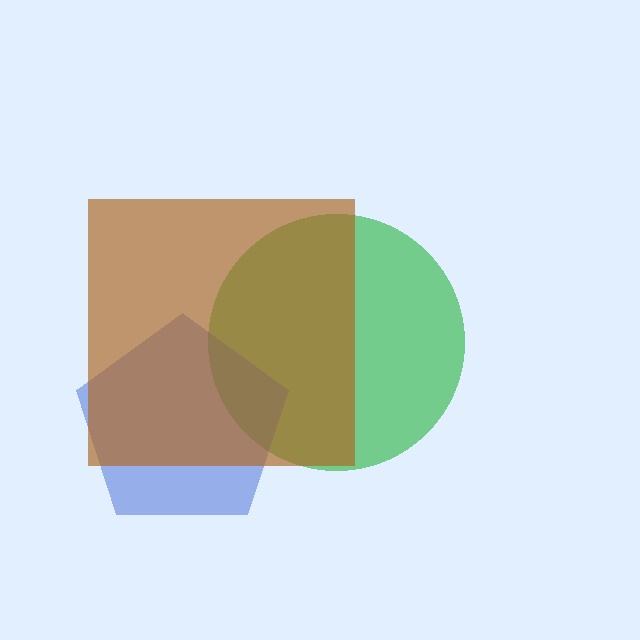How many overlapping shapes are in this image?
There are 3 overlapping shapes in the image.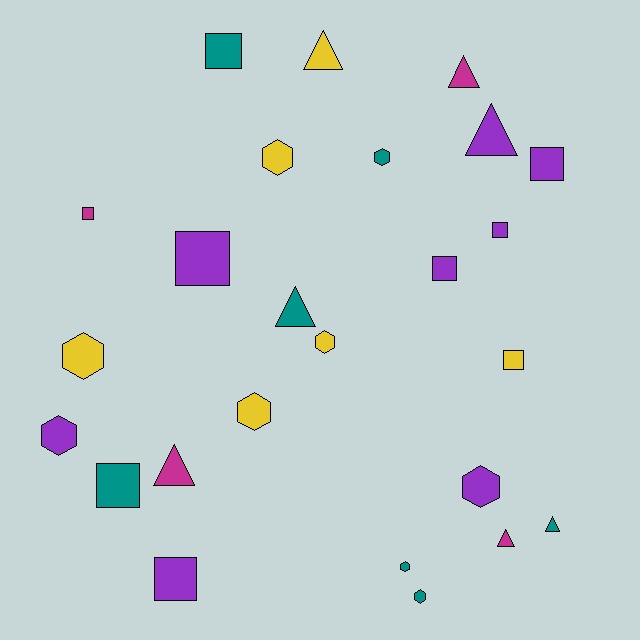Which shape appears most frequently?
Square, with 9 objects.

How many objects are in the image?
There are 25 objects.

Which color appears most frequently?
Purple, with 8 objects.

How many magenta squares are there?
There is 1 magenta square.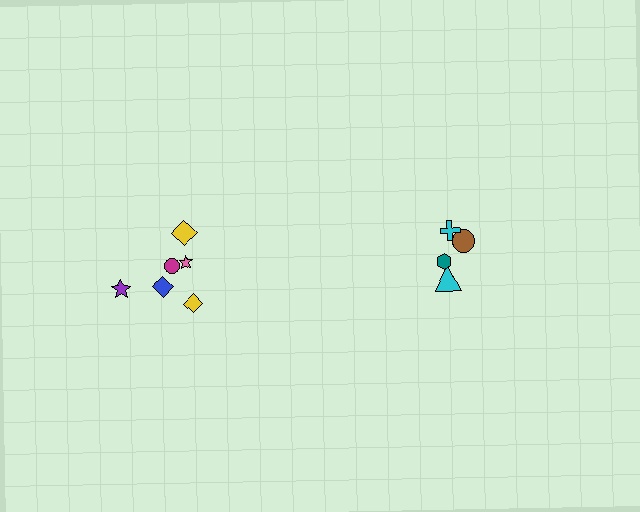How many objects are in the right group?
There are 4 objects.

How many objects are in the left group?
There are 6 objects.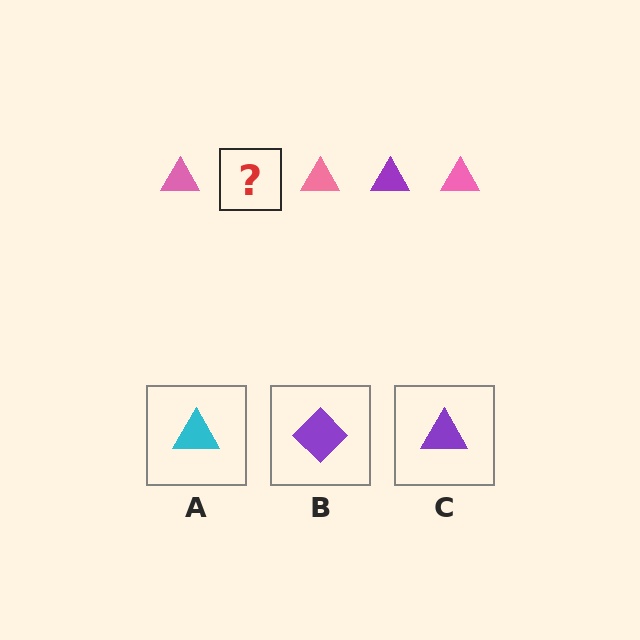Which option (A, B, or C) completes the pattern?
C.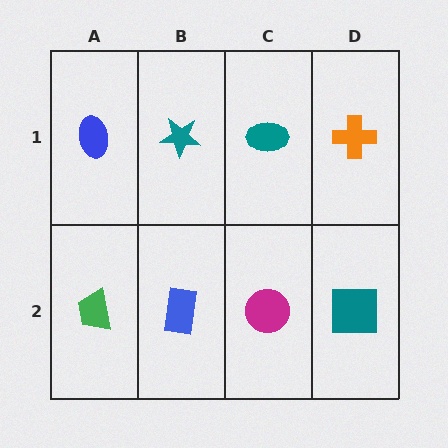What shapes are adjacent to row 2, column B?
A teal star (row 1, column B), a green trapezoid (row 2, column A), a magenta circle (row 2, column C).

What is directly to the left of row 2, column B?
A green trapezoid.